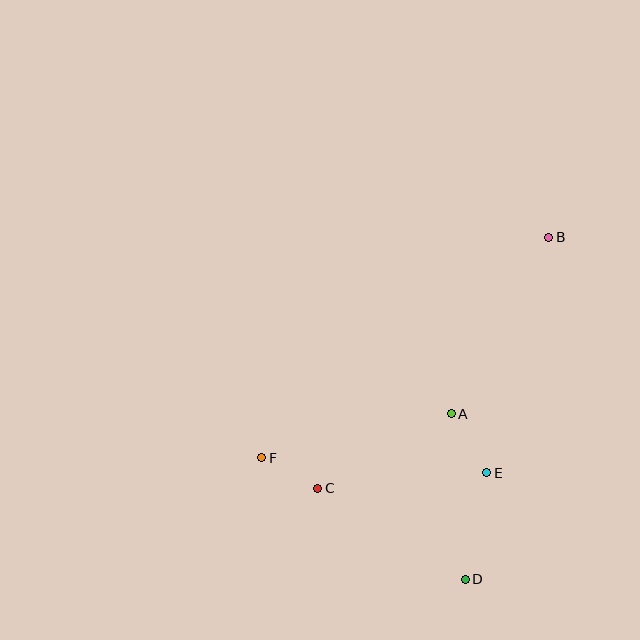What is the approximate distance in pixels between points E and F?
The distance between E and F is approximately 226 pixels.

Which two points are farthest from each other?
Points B and F are farthest from each other.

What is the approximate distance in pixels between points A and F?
The distance between A and F is approximately 194 pixels.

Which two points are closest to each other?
Points C and F are closest to each other.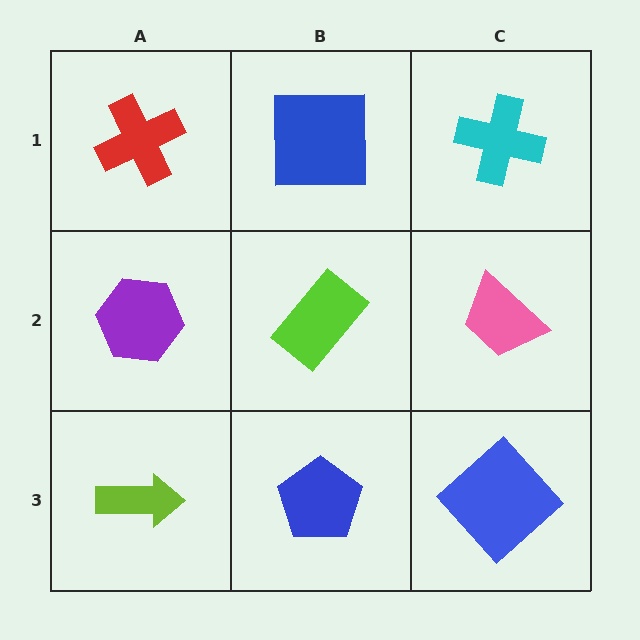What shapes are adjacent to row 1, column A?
A purple hexagon (row 2, column A), a blue square (row 1, column B).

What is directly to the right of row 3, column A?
A blue pentagon.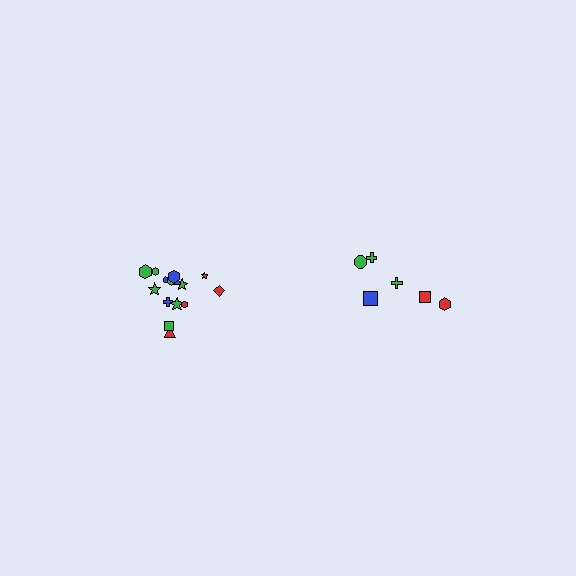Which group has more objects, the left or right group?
The left group.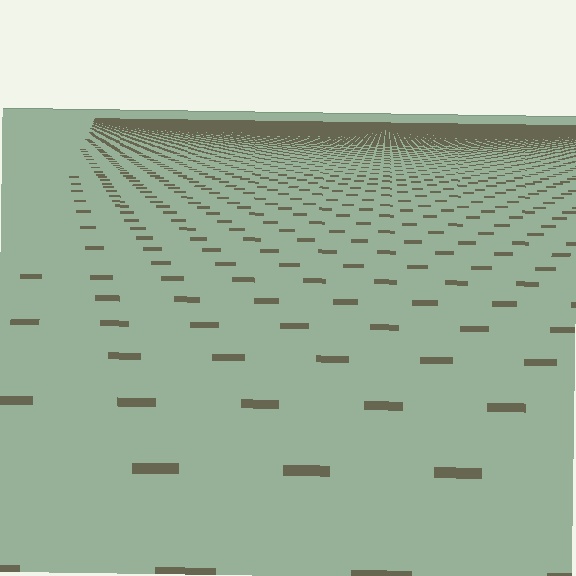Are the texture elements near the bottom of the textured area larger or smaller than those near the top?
Larger. Near the bottom, elements are closer to the viewer and appear at a bigger on-screen size.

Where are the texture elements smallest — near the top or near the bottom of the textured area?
Near the top.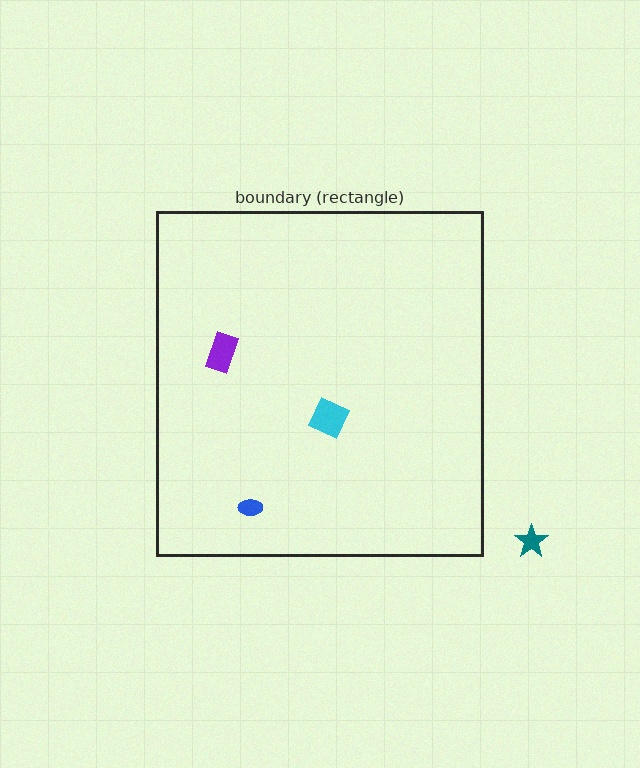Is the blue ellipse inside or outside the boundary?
Inside.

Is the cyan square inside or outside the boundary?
Inside.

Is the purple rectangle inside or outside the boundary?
Inside.